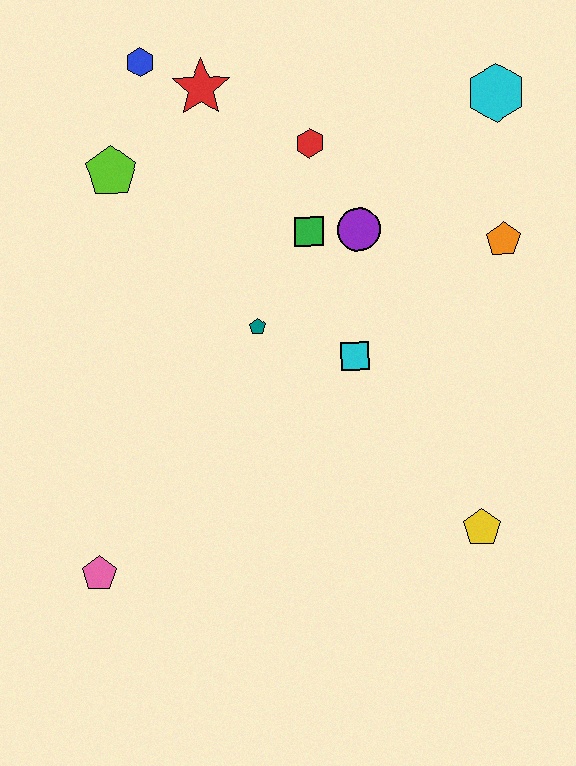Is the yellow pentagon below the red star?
Yes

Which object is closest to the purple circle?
The green square is closest to the purple circle.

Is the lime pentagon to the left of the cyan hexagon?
Yes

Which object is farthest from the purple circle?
The pink pentagon is farthest from the purple circle.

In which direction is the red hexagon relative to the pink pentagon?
The red hexagon is above the pink pentagon.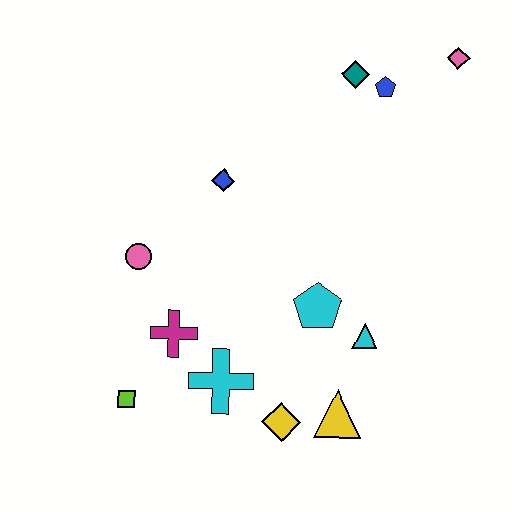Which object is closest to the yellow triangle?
The yellow diamond is closest to the yellow triangle.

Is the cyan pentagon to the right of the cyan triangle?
No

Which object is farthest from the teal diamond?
The lime square is farthest from the teal diamond.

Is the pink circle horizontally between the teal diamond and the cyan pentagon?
No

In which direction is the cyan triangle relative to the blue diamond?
The cyan triangle is below the blue diamond.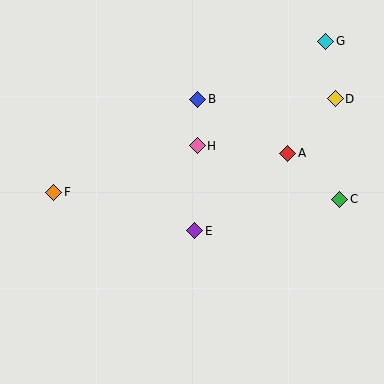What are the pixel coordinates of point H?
Point H is at (197, 146).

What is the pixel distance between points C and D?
The distance between C and D is 100 pixels.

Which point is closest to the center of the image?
Point E at (195, 231) is closest to the center.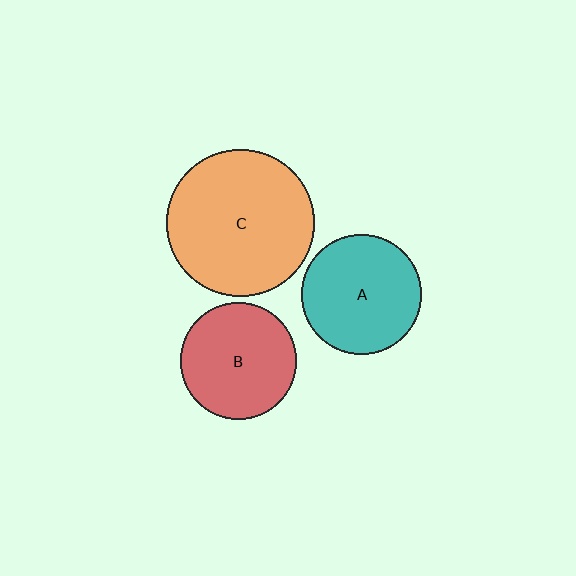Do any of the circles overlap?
No, none of the circles overlap.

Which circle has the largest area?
Circle C (orange).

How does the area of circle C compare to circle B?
Approximately 1.6 times.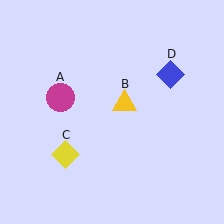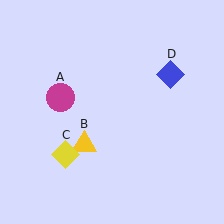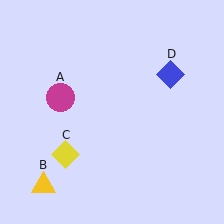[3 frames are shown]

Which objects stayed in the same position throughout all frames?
Magenta circle (object A) and yellow diamond (object C) and blue diamond (object D) remained stationary.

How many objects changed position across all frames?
1 object changed position: yellow triangle (object B).